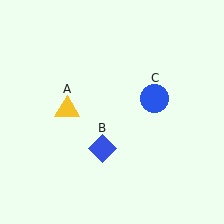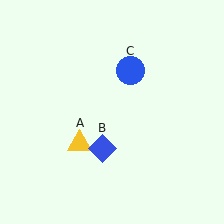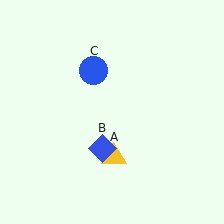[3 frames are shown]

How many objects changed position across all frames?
2 objects changed position: yellow triangle (object A), blue circle (object C).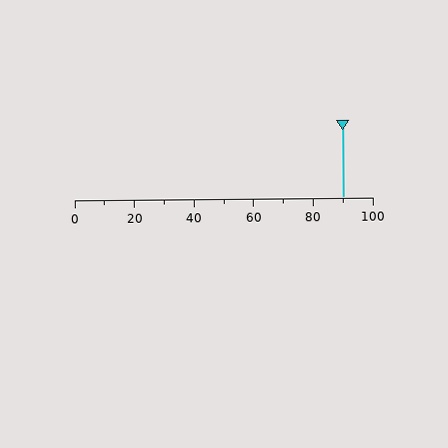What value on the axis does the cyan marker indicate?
The marker indicates approximately 90.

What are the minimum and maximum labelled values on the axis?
The axis runs from 0 to 100.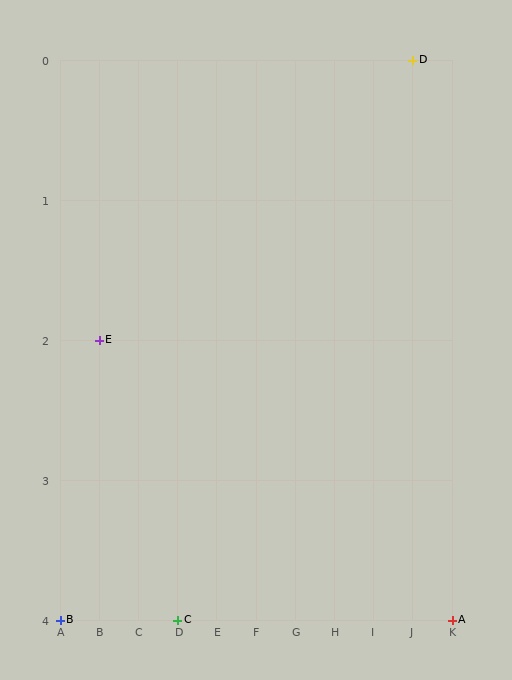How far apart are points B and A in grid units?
Points B and A are 10 columns apart.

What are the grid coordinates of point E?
Point E is at grid coordinates (B, 2).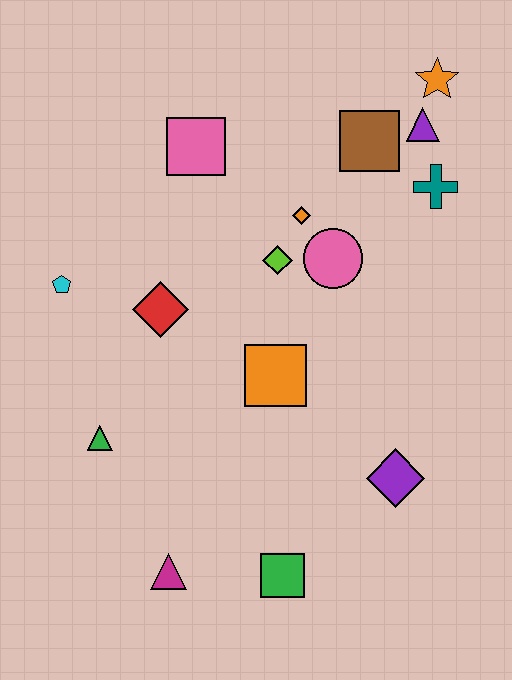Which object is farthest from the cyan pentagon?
The orange star is farthest from the cyan pentagon.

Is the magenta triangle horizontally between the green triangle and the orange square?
Yes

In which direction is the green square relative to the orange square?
The green square is below the orange square.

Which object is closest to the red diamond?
The cyan pentagon is closest to the red diamond.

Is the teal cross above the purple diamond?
Yes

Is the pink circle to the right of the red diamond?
Yes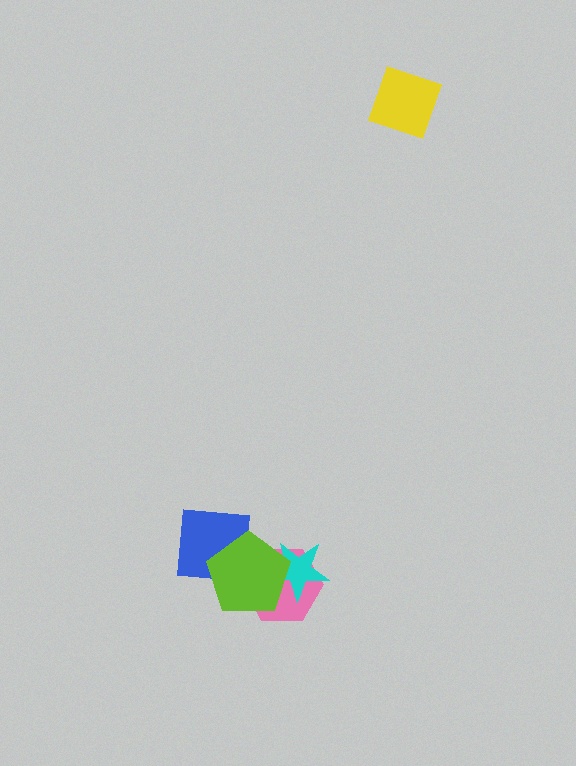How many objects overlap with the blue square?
1 object overlaps with the blue square.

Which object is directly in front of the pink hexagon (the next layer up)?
The cyan star is directly in front of the pink hexagon.